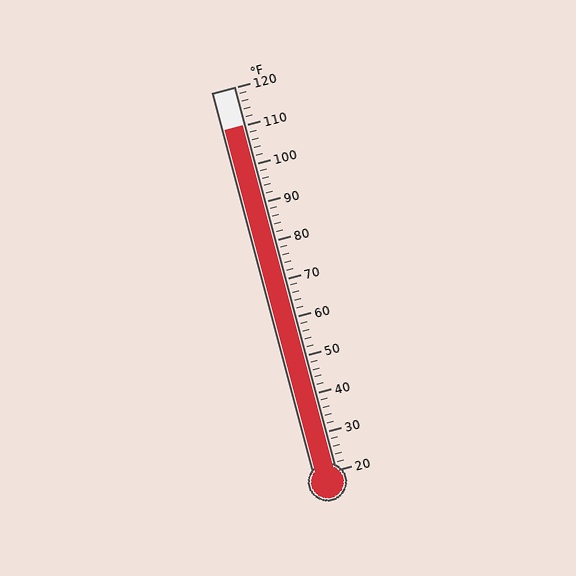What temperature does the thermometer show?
The thermometer shows approximately 110°F.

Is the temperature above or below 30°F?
The temperature is above 30°F.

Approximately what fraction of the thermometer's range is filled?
The thermometer is filled to approximately 90% of its range.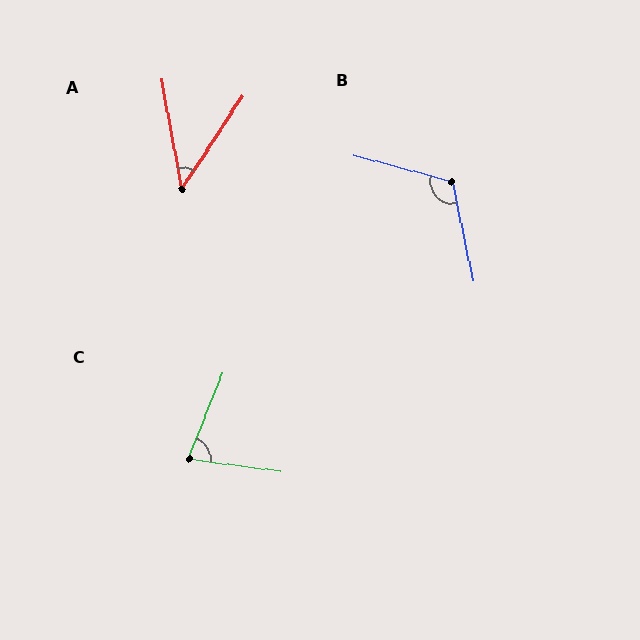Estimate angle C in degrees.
Approximately 76 degrees.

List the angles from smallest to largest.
A (44°), C (76°), B (117°).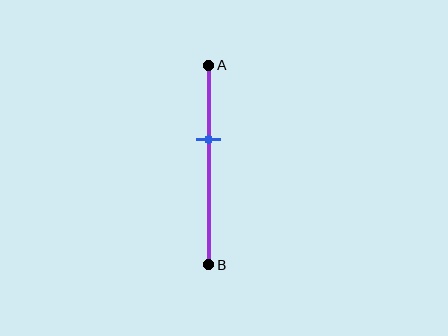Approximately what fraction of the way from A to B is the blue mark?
The blue mark is approximately 35% of the way from A to B.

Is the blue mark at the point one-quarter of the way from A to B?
No, the mark is at about 35% from A, not at the 25% one-quarter point.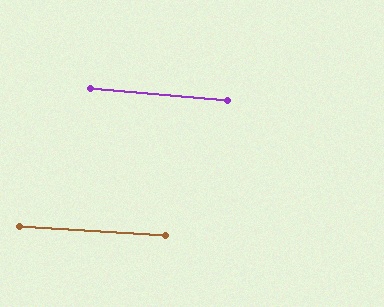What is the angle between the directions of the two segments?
Approximately 2 degrees.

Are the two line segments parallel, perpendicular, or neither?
Parallel — their directions differ by only 1.7°.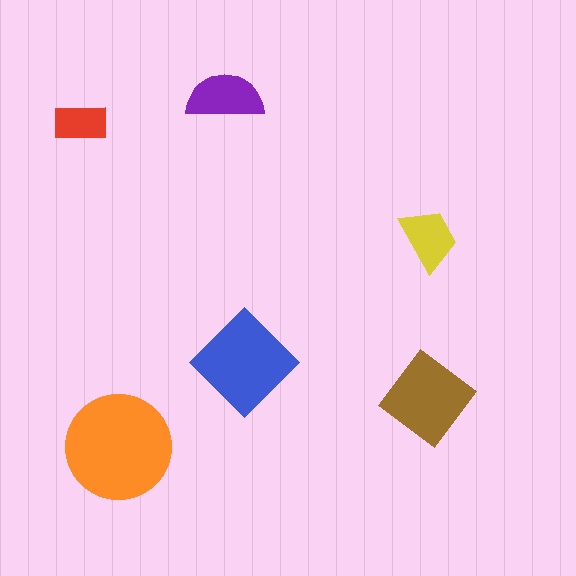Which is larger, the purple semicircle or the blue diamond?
The blue diamond.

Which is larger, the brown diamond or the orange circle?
The orange circle.